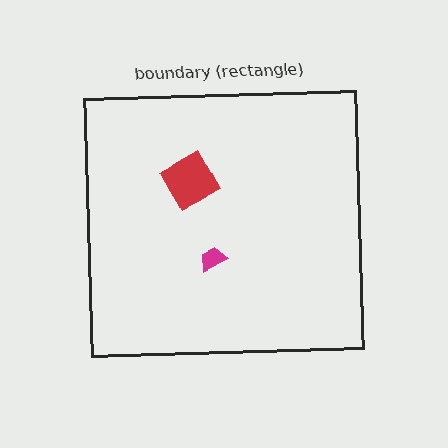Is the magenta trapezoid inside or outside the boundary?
Inside.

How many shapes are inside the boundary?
2 inside, 0 outside.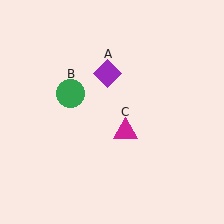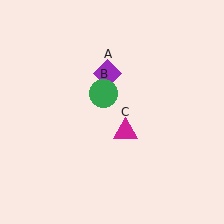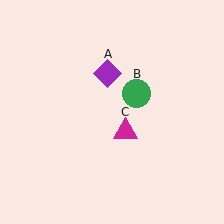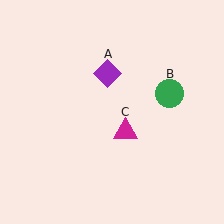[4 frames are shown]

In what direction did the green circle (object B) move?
The green circle (object B) moved right.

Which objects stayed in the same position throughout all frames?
Purple diamond (object A) and magenta triangle (object C) remained stationary.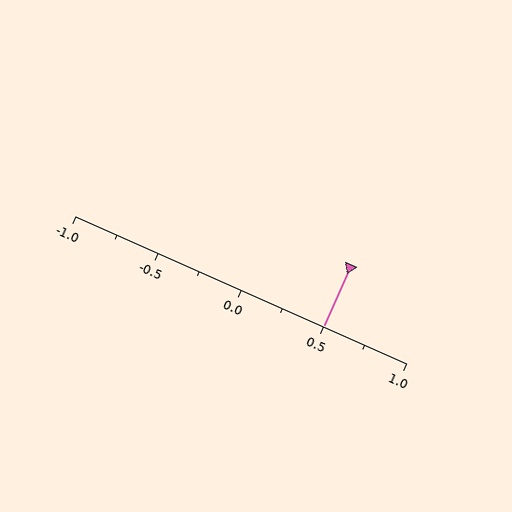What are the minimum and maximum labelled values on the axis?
The axis runs from -1.0 to 1.0.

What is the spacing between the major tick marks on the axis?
The major ticks are spaced 0.5 apart.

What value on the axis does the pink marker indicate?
The marker indicates approximately 0.5.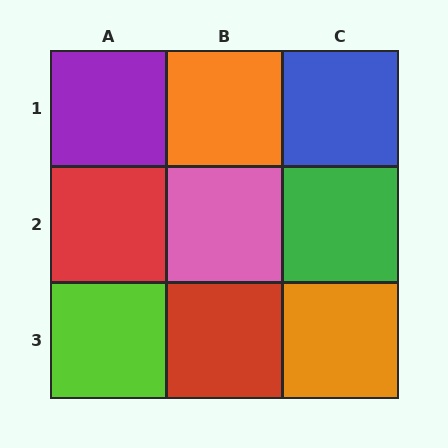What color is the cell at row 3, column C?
Orange.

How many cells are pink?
1 cell is pink.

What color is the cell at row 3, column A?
Lime.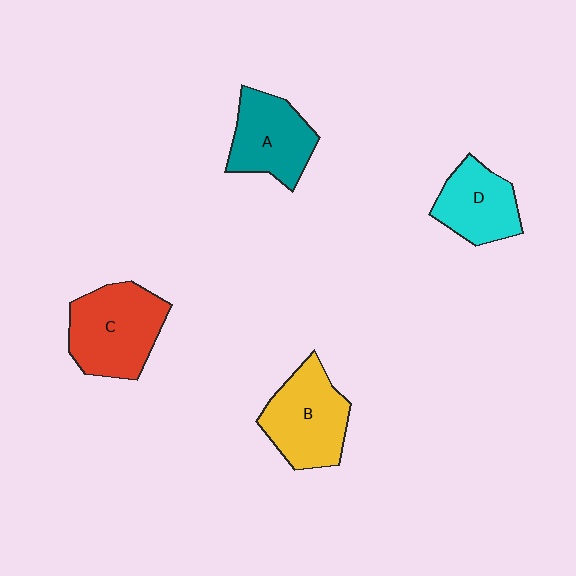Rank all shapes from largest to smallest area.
From largest to smallest: C (red), B (yellow), A (teal), D (cyan).